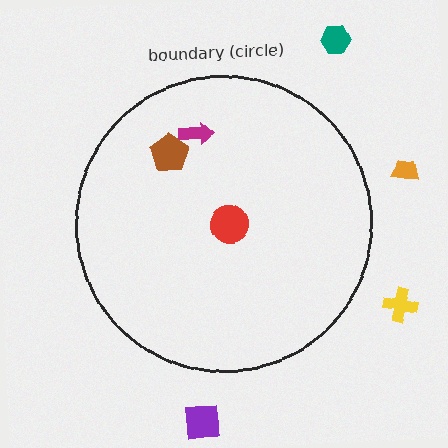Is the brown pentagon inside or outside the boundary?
Inside.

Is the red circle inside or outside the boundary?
Inside.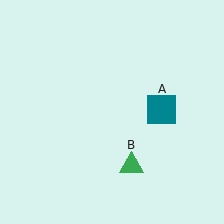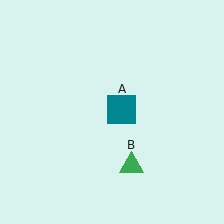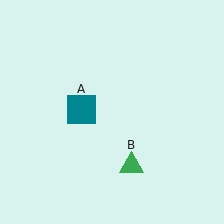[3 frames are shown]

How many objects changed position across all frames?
1 object changed position: teal square (object A).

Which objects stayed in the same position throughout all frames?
Green triangle (object B) remained stationary.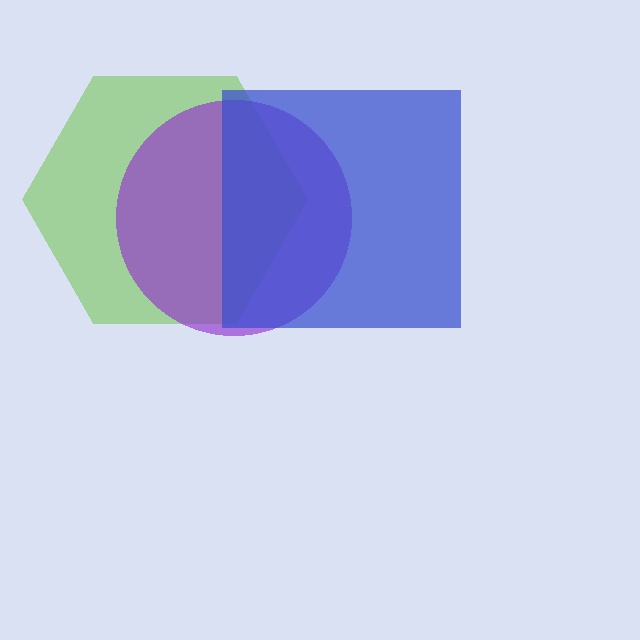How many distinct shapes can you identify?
There are 3 distinct shapes: a lime hexagon, a purple circle, a blue square.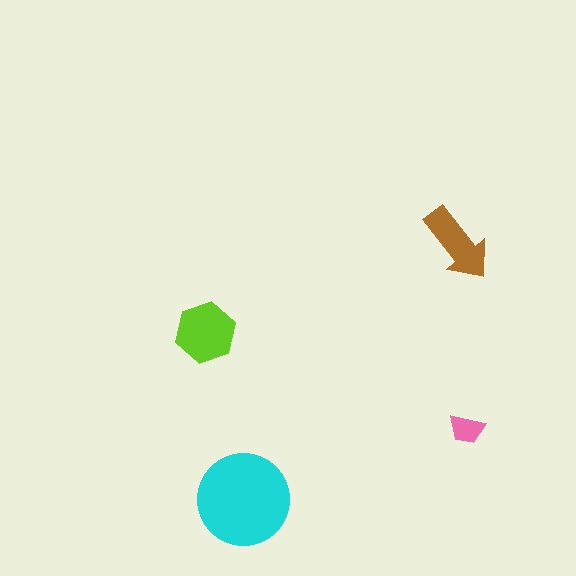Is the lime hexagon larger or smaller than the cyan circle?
Smaller.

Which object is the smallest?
The pink trapezoid.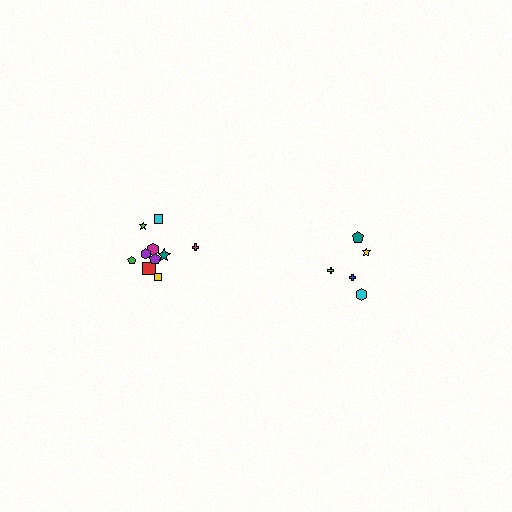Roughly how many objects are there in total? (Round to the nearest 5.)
Roughly 15 objects in total.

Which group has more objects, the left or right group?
The left group.